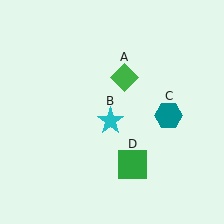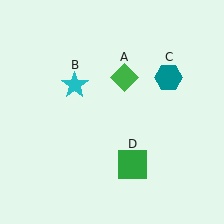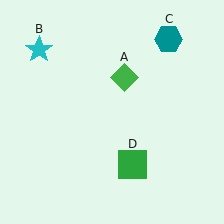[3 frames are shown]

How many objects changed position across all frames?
2 objects changed position: cyan star (object B), teal hexagon (object C).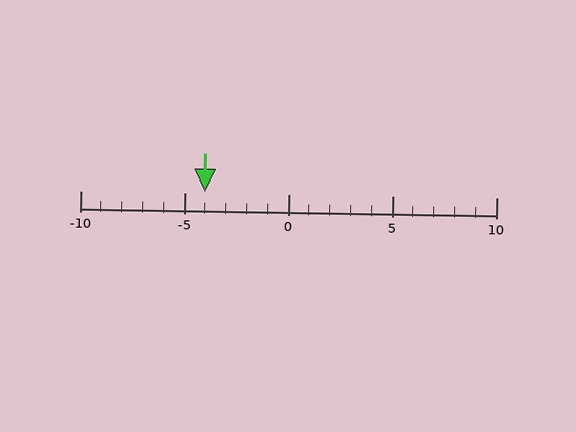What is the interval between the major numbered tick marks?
The major tick marks are spaced 5 units apart.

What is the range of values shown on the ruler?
The ruler shows values from -10 to 10.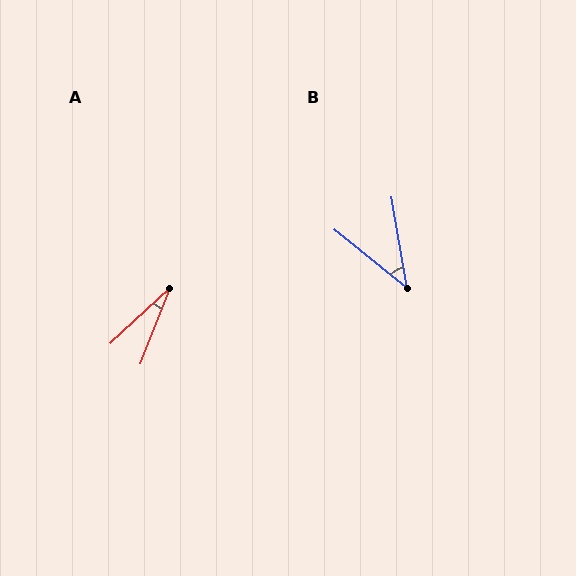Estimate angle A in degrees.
Approximately 26 degrees.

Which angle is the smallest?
A, at approximately 26 degrees.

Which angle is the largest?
B, at approximately 41 degrees.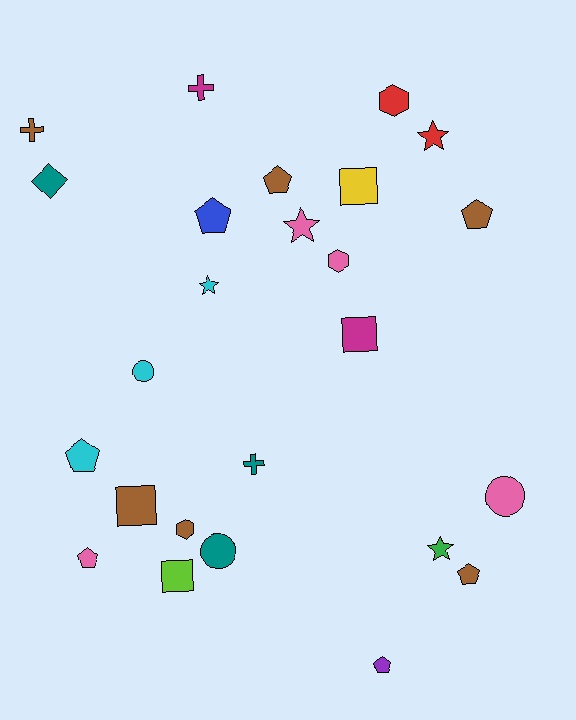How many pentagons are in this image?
There are 7 pentagons.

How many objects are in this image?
There are 25 objects.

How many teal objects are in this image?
There are 3 teal objects.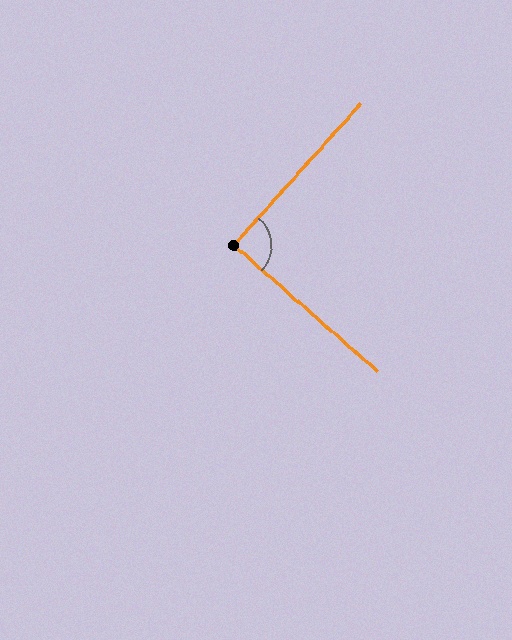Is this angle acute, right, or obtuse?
It is approximately a right angle.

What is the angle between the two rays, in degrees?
Approximately 89 degrees.